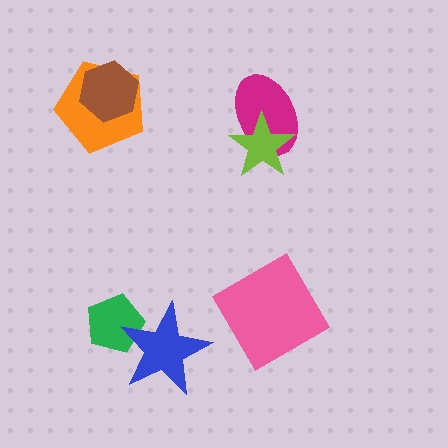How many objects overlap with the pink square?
0 objects overlap with the pink square.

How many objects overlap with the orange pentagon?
1 object overlaps with the orange pentagon.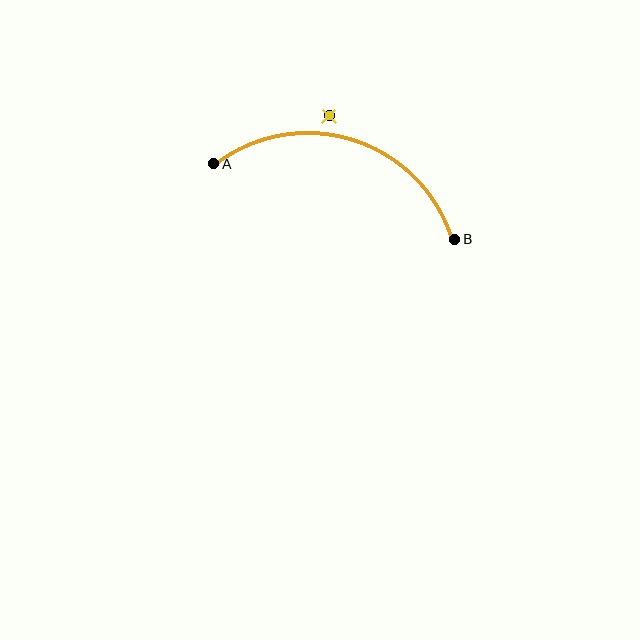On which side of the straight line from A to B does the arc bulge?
The arc bulges above the straight line connecting A and B.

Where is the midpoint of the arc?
The arc midpoint is the point on the curve farthest from the straight line joining A and B. It sits above that line.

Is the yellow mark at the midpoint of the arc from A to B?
No — the yellow mark does not lie on the arc at all. It sits slightly outside the curve.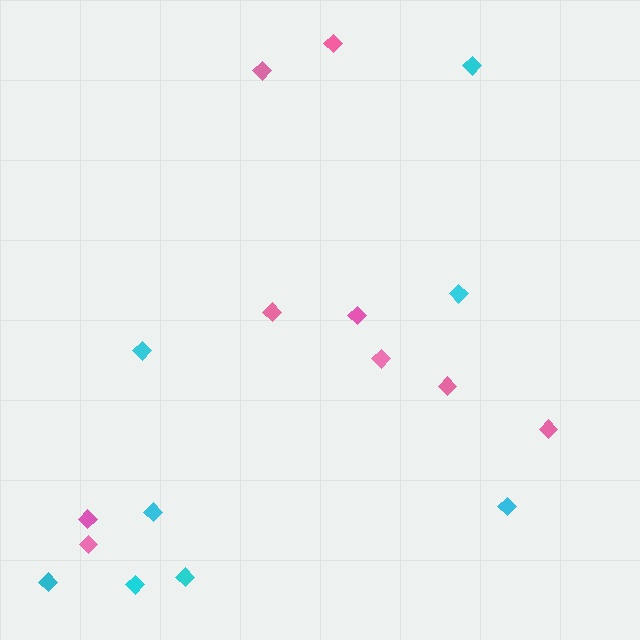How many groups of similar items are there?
There are 2 groups: one group of pink diamonds (9) and one group of cyan diamonds (8).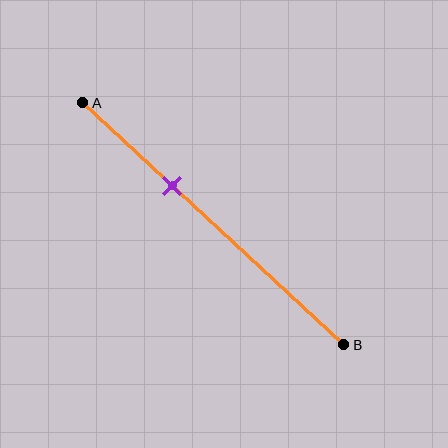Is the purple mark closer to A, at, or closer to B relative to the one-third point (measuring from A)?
The purple mark is approximately at the one-third point of segment AB.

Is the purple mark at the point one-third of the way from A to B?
Yes, the mark is approximately at the one-third point.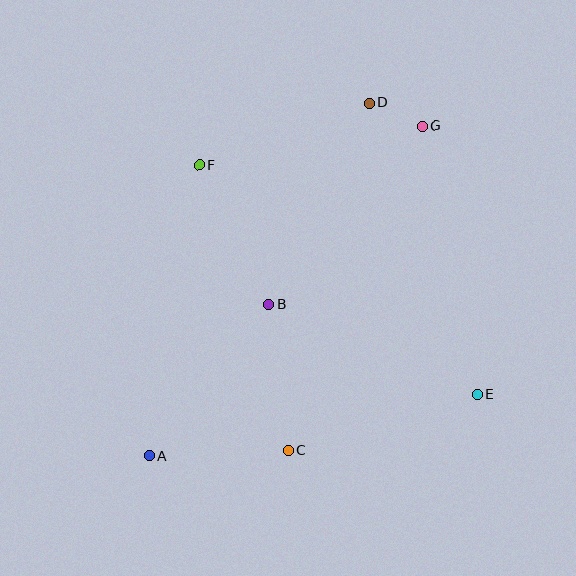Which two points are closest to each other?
Points D and G are closest to each other.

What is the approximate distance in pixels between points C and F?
The distance between C and F is approximately 298 pixels.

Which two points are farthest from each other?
Points A and G are farthest from each other.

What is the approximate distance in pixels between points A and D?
The distance between A and D is approximately 416 pixels.